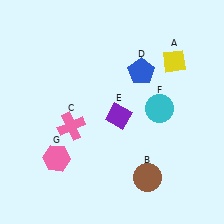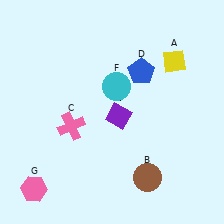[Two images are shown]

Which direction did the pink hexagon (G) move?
The pink hexagon (G) moved down.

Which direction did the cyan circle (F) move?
The cyan circle (F) moved left.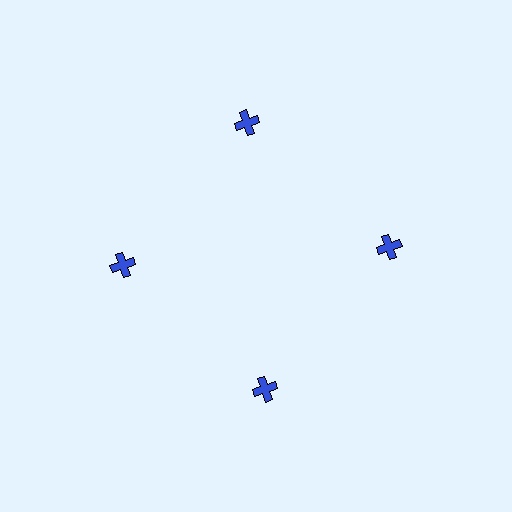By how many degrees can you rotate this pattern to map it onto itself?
The pattern maps onto itself every 90 degrees of rotation.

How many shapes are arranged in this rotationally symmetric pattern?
There are 4 shapes, arranged in 4 groups of 1.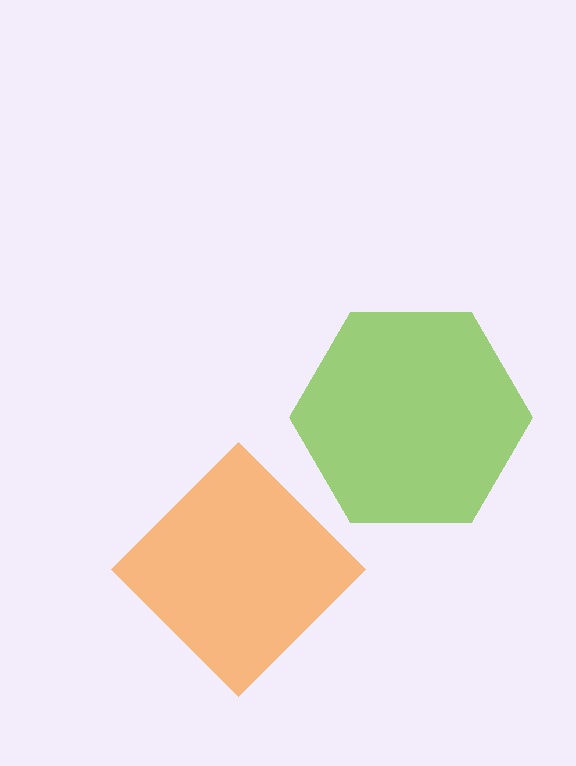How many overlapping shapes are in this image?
There are 2 overlapping shapes in the image.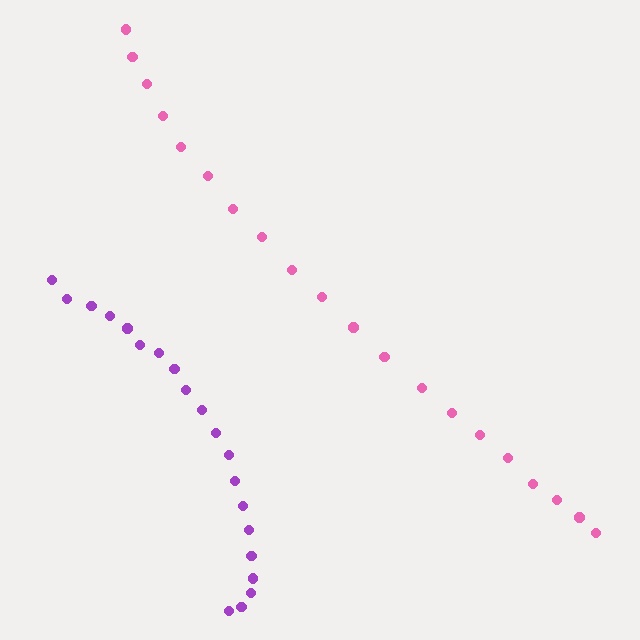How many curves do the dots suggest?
There are 2 distinct paths.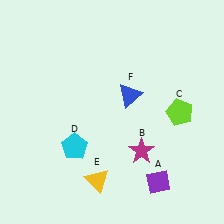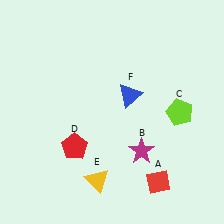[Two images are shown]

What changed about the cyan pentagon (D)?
In Image 1, D is cyan. In Image 2, it changed to red.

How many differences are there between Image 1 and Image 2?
There are 2 differences between the two images.